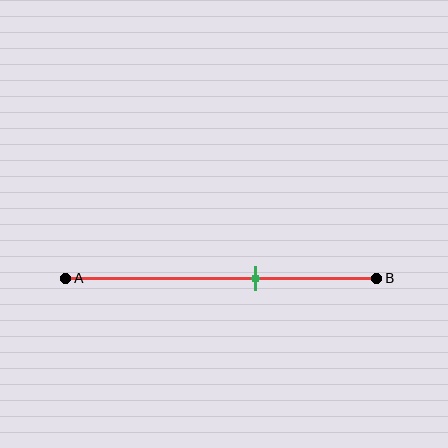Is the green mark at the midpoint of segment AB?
No, the mark is at about 60% from A, not at the 50% midpoint.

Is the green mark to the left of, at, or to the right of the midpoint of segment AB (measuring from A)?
The green mark is to the right of the midpoint of segment AB.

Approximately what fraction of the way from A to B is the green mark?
The green mark is approximately 60% of the way from A to B.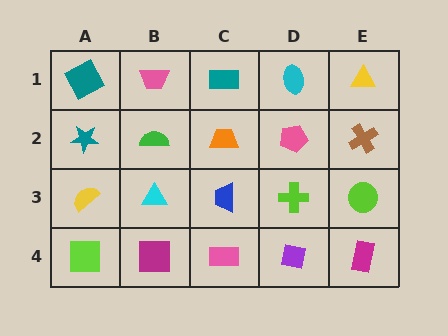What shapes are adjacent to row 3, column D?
A pink pentagon (row 2, column D), a purple square (row 4, column D), a blue trapezoid (row 3, column C), a lime circle (row 3, column E).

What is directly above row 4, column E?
A lime circle.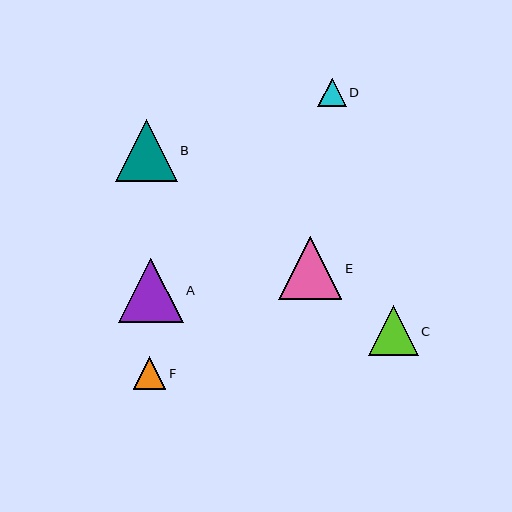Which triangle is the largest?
Triangle A is the largest with a size of approximately 64 pixels.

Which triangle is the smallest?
Triangle D is the smallest with a size of approximately 28 pixels.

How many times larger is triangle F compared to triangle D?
Triangle F is approximately 1.1 times the size of triangle D.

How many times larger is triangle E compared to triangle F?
Triangle E is approximately 2.0 times the size of triangle F.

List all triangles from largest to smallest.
From largest to smallest: A, E, B, C, F, D.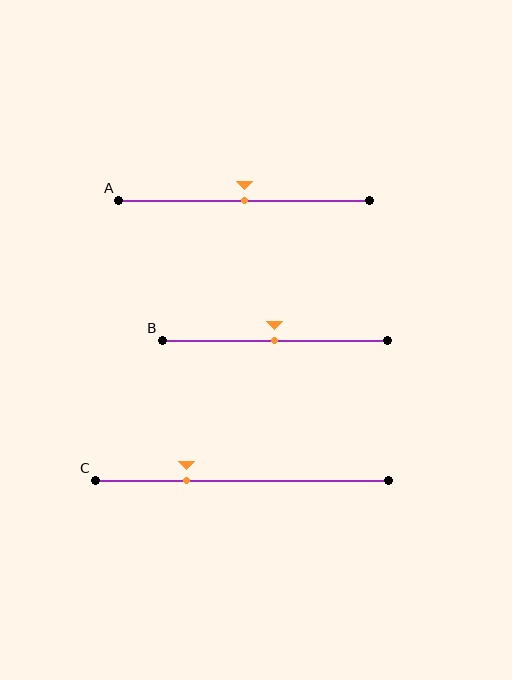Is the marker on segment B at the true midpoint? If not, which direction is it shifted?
Yes, the marker on segment B is at the true midpoint.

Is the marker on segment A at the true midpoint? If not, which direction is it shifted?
Yes, the marker on segment A is at the true midpoint.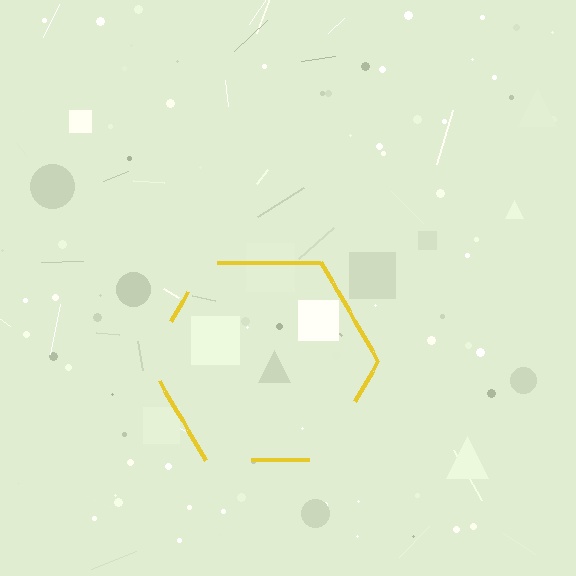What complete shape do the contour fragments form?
The contour fragments form a hexagon.